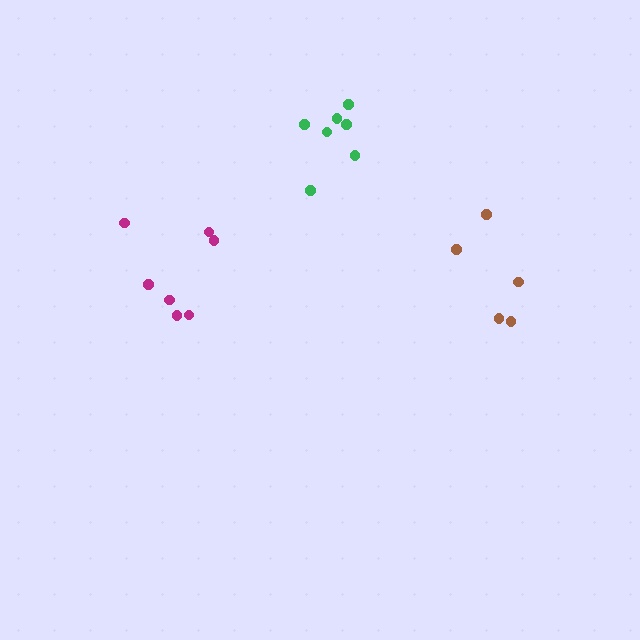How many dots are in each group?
Group 1: 7 dots, Group 2: 5 dots, Group 3: 7 dots (19 total).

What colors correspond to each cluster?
The clusters are colored: green, brown, magenta.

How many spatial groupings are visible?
There are 3 spatial groupings.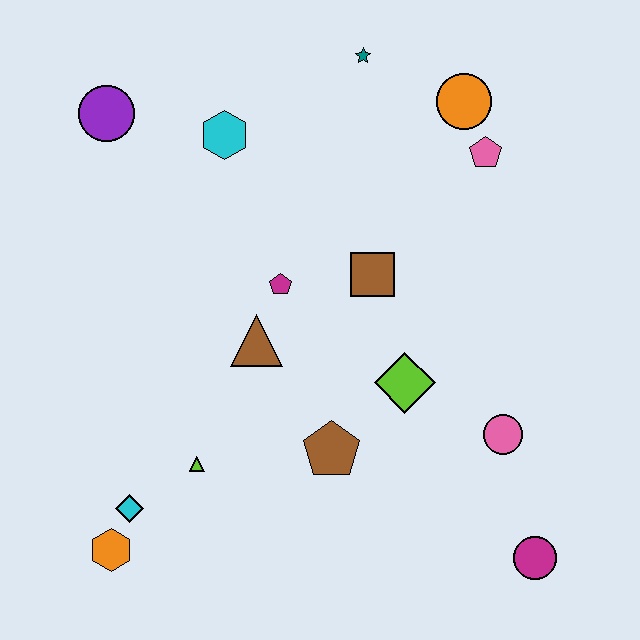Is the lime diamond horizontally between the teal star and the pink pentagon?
Yes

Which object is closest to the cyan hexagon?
The purple circle is closest to the cyan hexagon.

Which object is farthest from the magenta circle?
The purple circle is farthest from the magenta circle.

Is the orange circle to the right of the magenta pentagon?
Yes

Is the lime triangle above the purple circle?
No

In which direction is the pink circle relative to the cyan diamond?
The pink circle is to the right of the cyan diamond.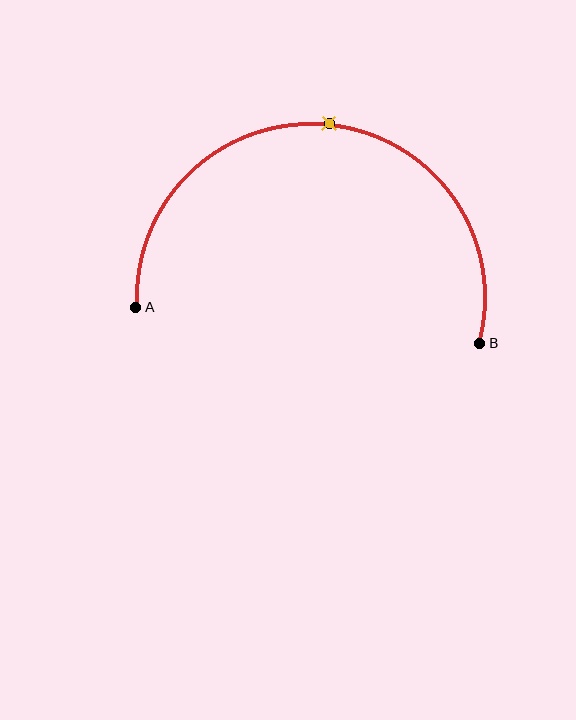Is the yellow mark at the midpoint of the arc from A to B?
Yes. The yellow mark lies on the arc at equal arc-length from both A and B — it is the arc midpoint.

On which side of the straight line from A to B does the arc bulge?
The arc bulges above the straight line connecting A and B.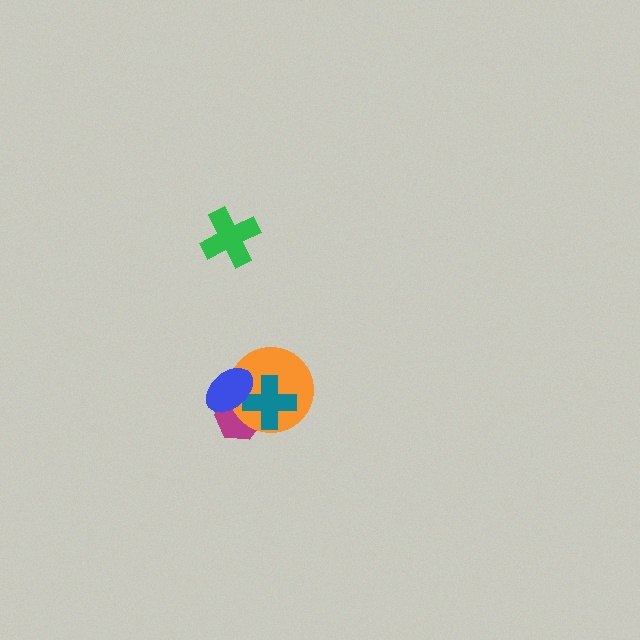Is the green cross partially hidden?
No, no other shape covers it.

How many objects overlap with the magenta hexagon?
3 objects overlap with the magenta hexagon.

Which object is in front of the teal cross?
The blue ellipse is in front of the teal cross.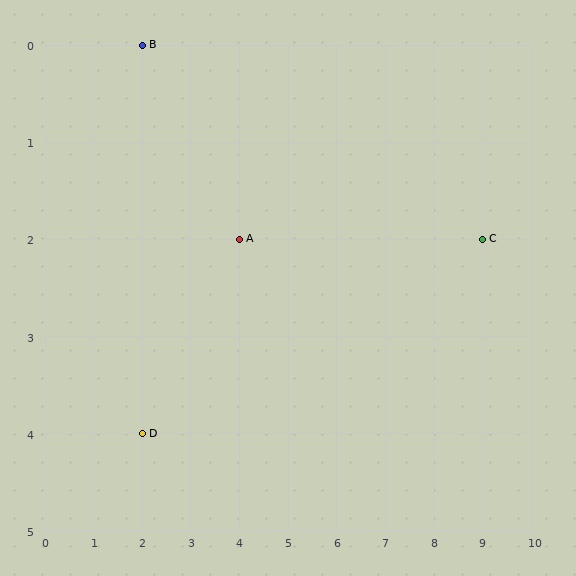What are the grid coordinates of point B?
Point B is at grid coordinates (2, 0).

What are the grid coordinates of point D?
Point D is at grid coordinates (2, 4).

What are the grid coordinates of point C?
Point C is at grid coordinates (9, 2).